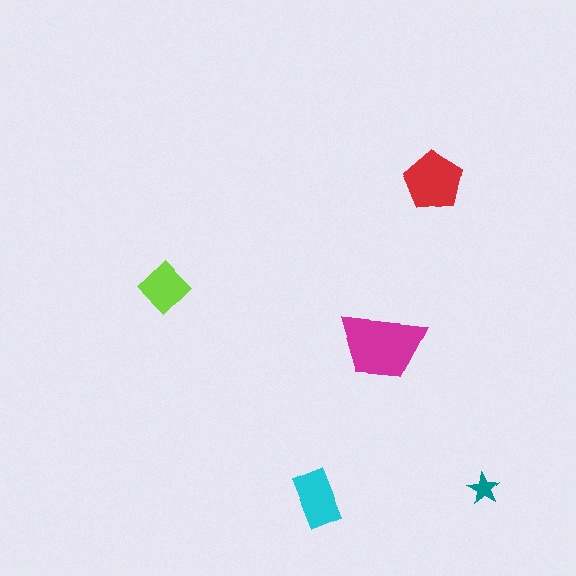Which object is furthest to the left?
The lime diamond is leftmost.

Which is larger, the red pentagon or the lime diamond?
The red pentagon.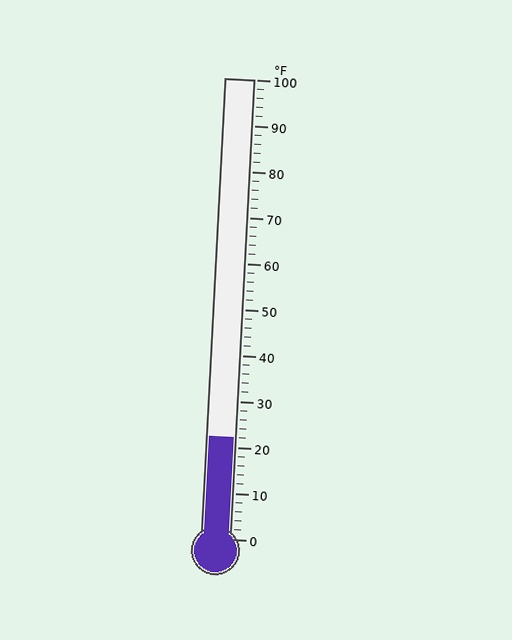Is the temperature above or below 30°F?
The temperature is below 30°F.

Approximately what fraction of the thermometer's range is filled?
The thermometer is filled to approximately 20% of its range.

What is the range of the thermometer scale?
The thermometer scale ranges from 0°F to 100°F.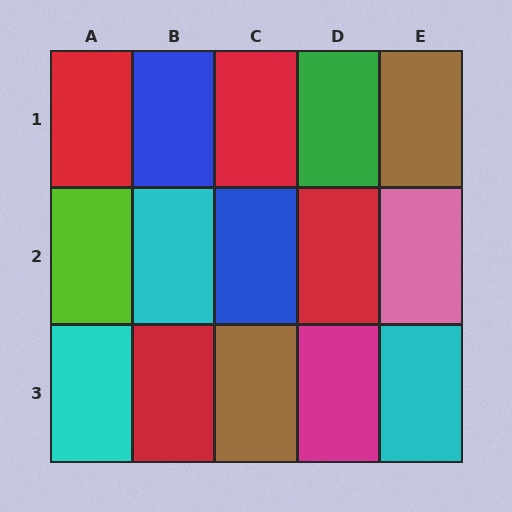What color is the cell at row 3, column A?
Cyan.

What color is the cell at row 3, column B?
Red.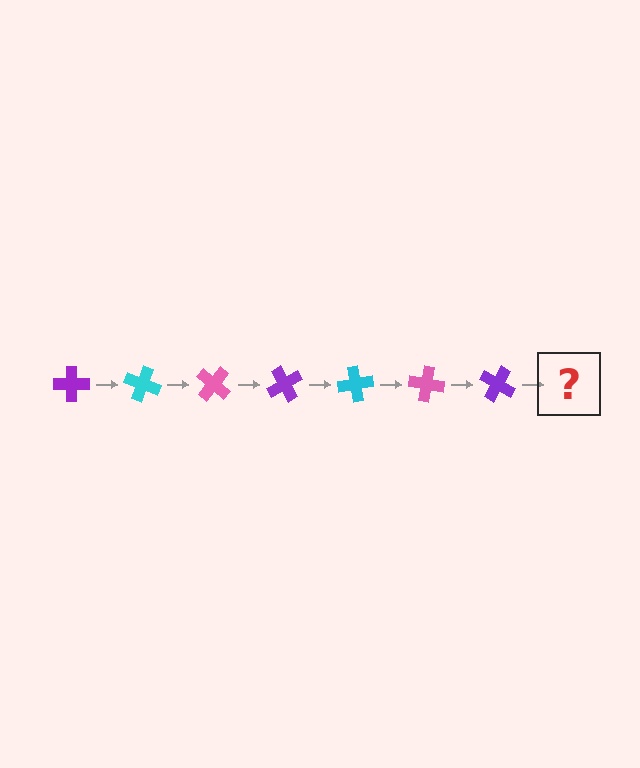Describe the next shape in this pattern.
It should be a cyan cross, rotated 140 degrees from the start.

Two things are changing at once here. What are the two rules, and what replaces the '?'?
The two rules are that it rotates 20 degrees each step and the color cycles through purple, cyan, and pink. The '?' should be a cyan cross, rotated 140 degrees from the start.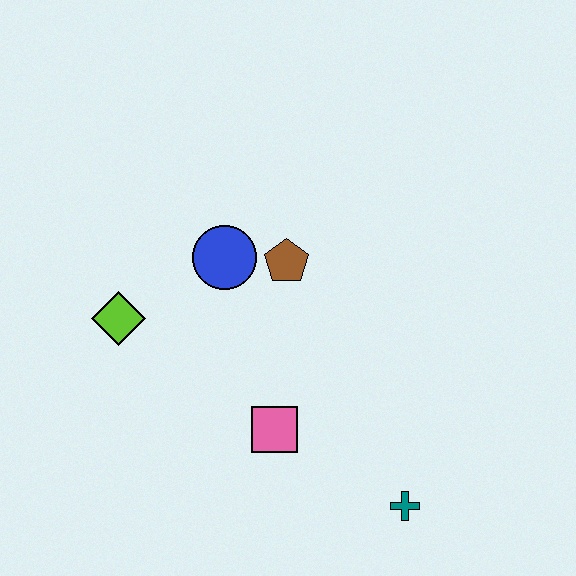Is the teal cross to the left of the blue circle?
No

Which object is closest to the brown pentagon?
The blue circle is closest to the brown pentagon.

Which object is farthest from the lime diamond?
The teal cross is farthest from the lime diamond.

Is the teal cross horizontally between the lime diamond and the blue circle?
No